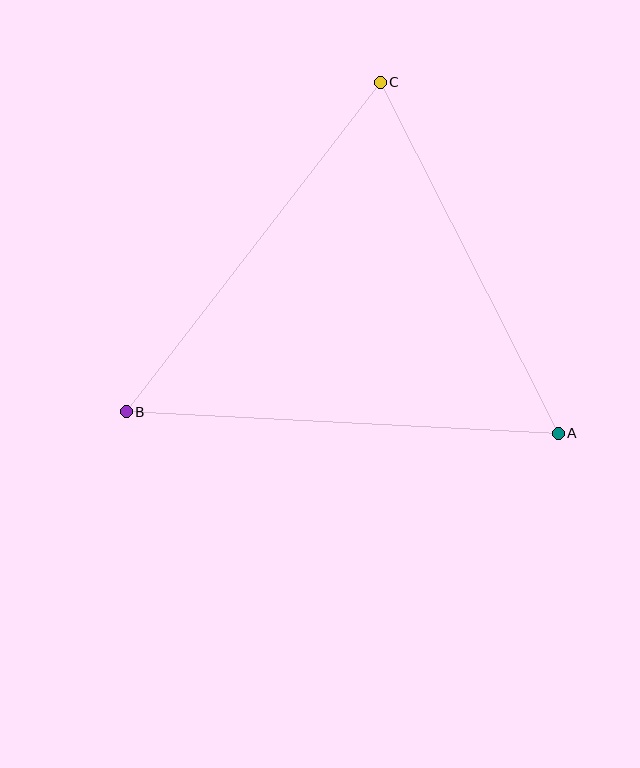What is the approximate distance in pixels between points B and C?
The distance between B and C is approximately 416 pixels.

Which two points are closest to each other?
Points A and C are closest to each other.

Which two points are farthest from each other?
Points A and B are farthest from each other.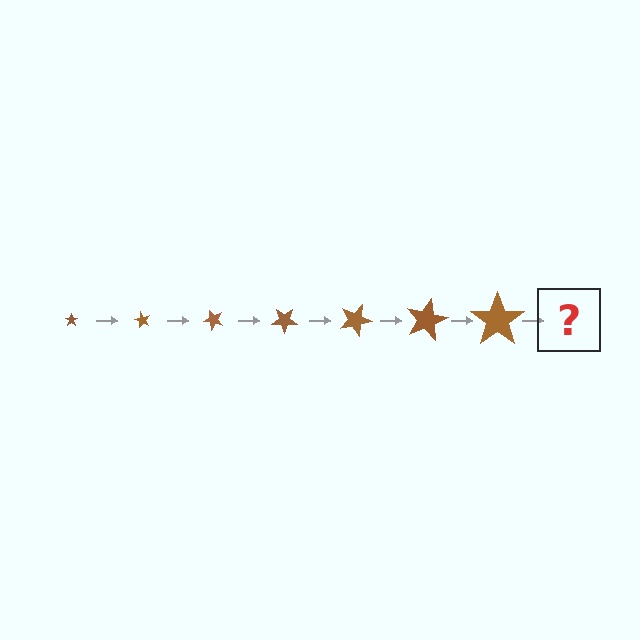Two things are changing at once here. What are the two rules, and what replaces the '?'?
The two rules are that the star grows larger each step and it rotates 60 degrees each step. The '?' should be a star, larger than the previous one and rotated 420 degrees from the start.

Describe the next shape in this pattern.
It should be a star, larger than the previous one and rotated 420 degrees from the start.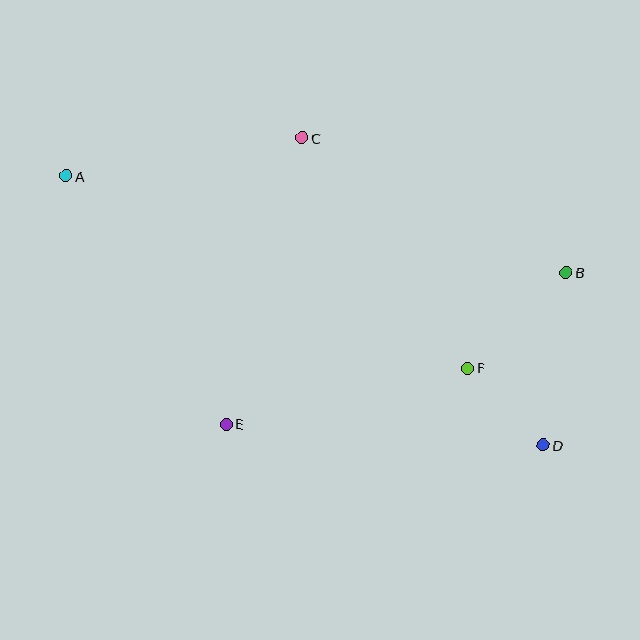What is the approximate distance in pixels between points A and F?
The distance between A and F is approximately 445 pixels.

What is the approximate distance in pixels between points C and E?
The distance between C and E is approximately 296 pixels.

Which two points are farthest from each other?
Points A and D are farthest from each other.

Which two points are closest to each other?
Points D and F are closest to each other.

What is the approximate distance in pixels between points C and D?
The distance between C and D is approximately 391 pixels.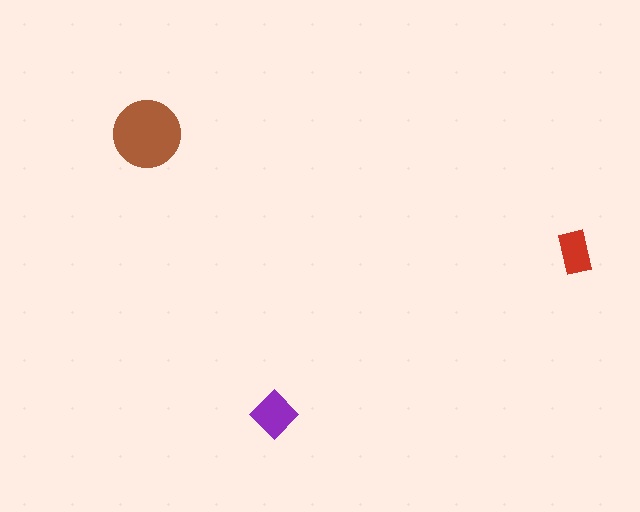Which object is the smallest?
The red rectangle.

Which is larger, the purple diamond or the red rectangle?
The purple diamond.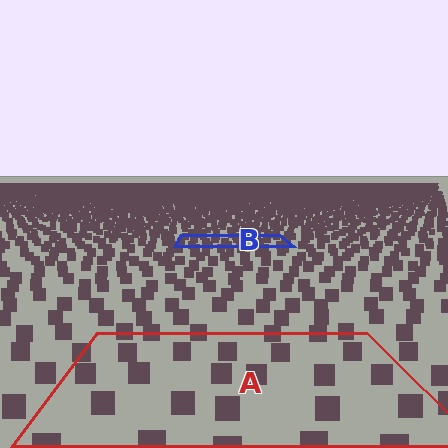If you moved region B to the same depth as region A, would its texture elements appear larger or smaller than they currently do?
They would appear larger. At a closer depth, the same texture elements are projected at a bigger on-screen size.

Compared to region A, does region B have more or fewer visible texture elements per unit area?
Region B has more texture elements per unit area — they are packed more densely because it is farther away.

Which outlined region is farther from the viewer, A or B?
Region B is farther from the viewer — the texture elements inside it appear smaller and more densely packed.